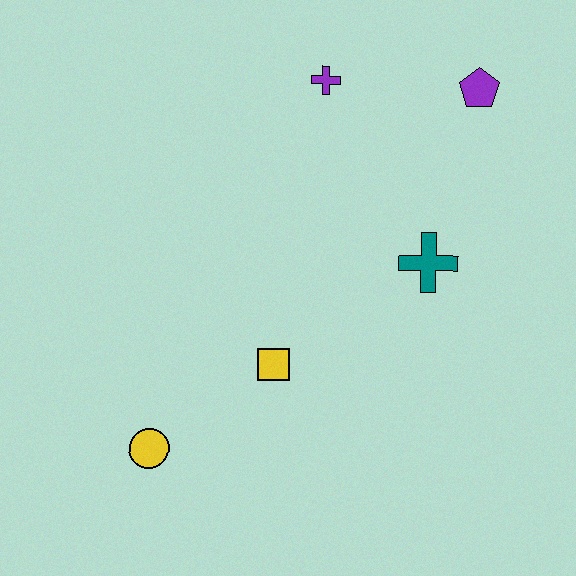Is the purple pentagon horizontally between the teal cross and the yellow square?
No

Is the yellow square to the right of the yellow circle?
Yes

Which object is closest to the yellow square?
The yellow circle is closest to the yellow square.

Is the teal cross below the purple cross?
Yes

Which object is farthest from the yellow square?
The purple pentagon is farthest from the yellow square.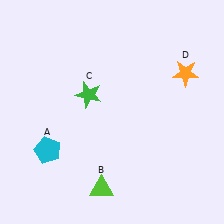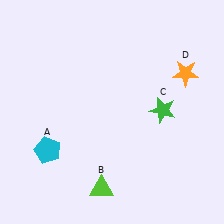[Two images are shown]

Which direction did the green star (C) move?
The green star (C) moved right.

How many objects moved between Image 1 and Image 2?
1 object moved between the two images.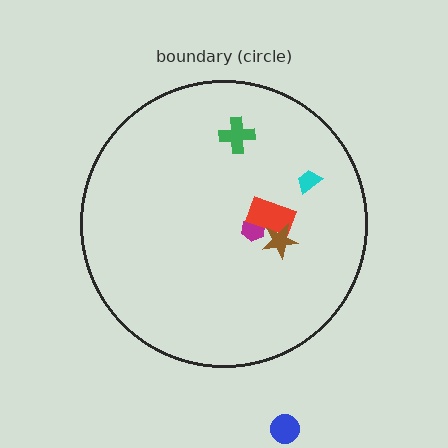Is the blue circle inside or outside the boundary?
Outside.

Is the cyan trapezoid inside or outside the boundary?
Inside.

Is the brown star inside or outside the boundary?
Inside.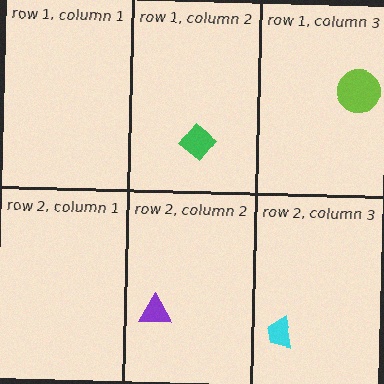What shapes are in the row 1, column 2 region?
The green diamond.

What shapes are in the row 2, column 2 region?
The purple triangle.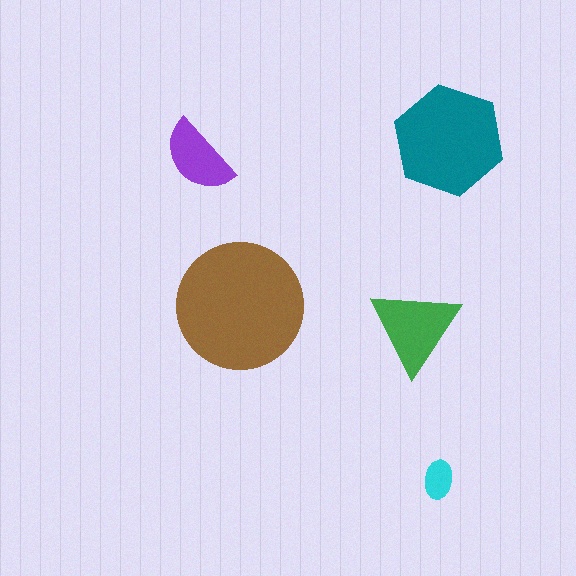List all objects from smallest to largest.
The cyan ellipse, the purple semicircle, the green triangle, the teal hexagon, the brown circle.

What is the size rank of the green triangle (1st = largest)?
3rd.